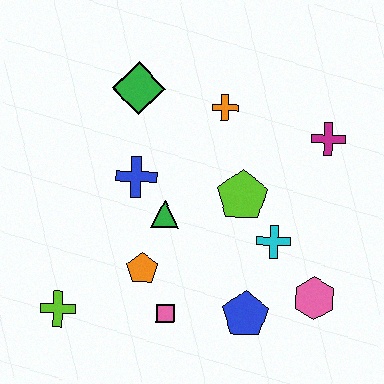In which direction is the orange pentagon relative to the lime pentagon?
The orange pentagon is to the left of the lime pentagon.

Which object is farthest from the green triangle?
The magenta cross is farthest from the green triangle.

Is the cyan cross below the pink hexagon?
No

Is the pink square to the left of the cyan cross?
Yes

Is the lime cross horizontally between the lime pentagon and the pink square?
No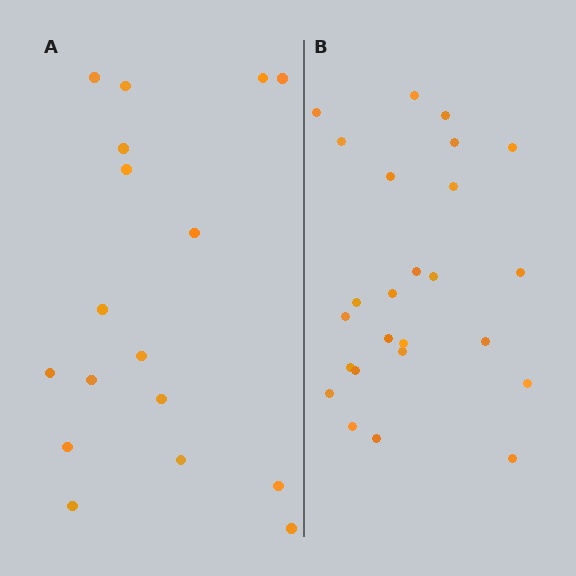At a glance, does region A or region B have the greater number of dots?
Region B (the right region) has more dots.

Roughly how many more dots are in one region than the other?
Region B has roughly 8 or so more dots than region A.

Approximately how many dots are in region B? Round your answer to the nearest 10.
About 20 dots. (The exact count is 25, which rounds to 20.)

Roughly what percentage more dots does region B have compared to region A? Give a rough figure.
About 45% more.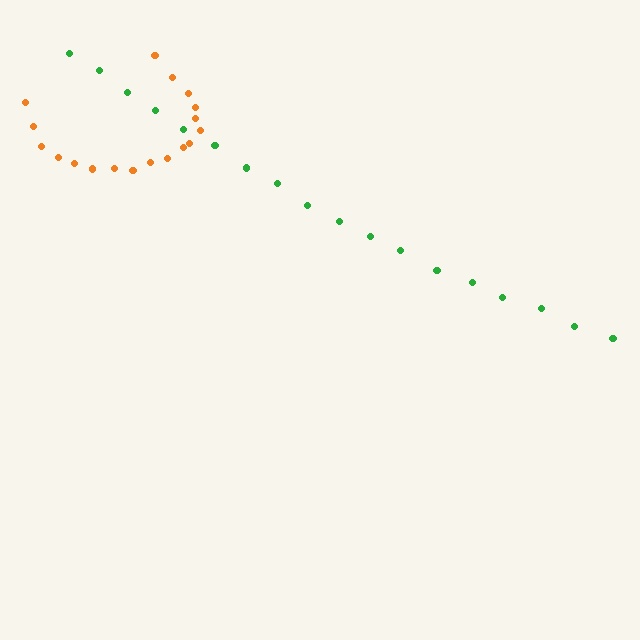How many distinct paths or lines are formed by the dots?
There are 2 distinct paths.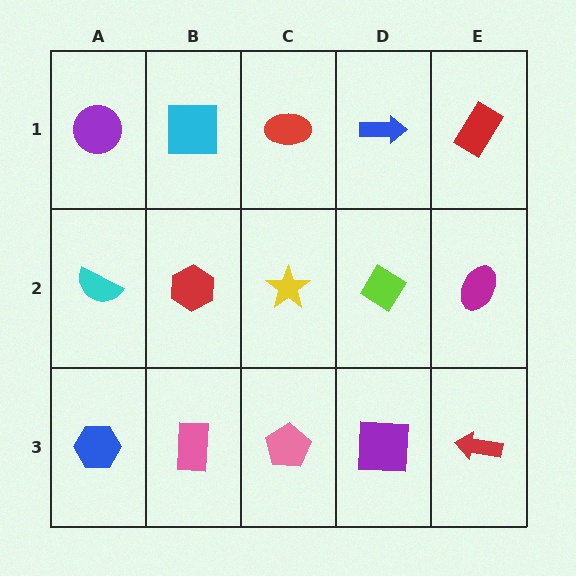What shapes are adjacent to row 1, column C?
A yellow star (row 2, column C), a cyan square (row 1, column B), a blue arrow (row 1, column D).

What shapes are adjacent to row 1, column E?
A magenta ellipse (row 2, column E), a blue arrow (row 1, column D).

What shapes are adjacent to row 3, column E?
A magenta ellipse (row 2, column E), a purple square (row 3, column D).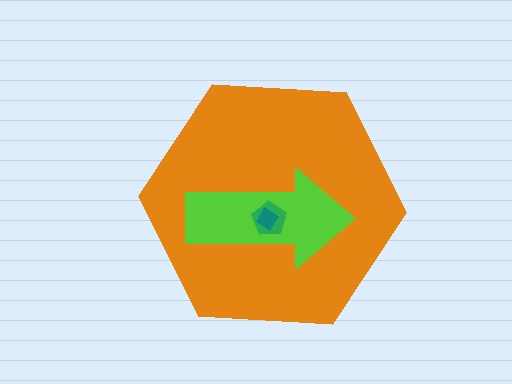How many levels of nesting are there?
4.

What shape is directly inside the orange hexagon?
The lime arrow.